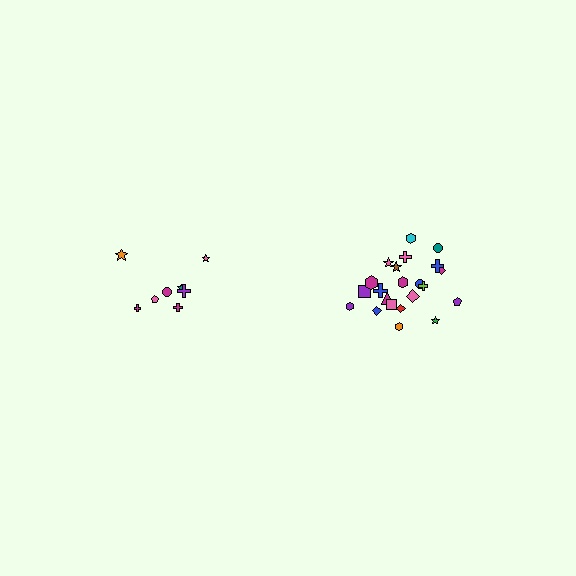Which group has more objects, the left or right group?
The right group.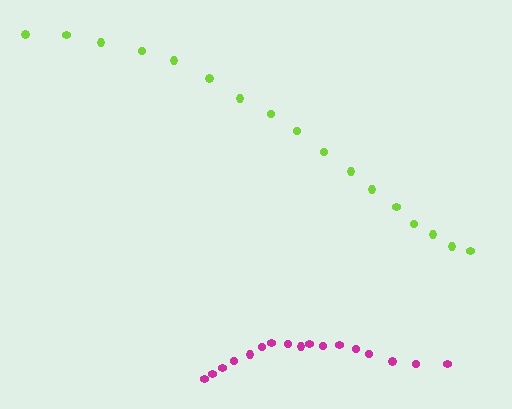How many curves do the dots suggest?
There are 2 distinct paths.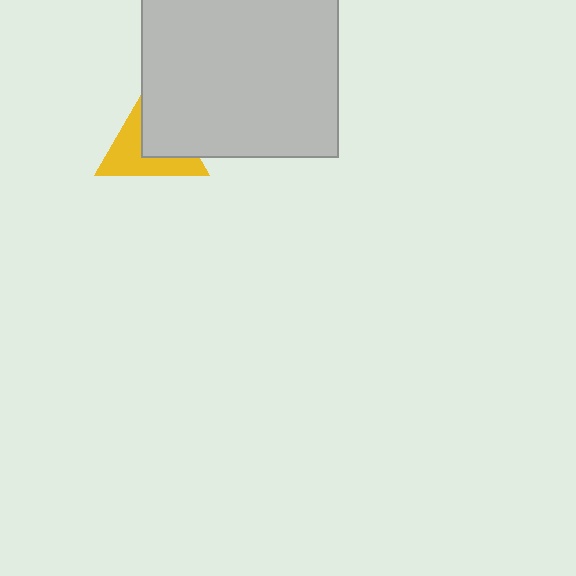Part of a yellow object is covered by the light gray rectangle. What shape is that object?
It is a triangle.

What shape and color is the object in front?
The object in front is a light gray rectangle.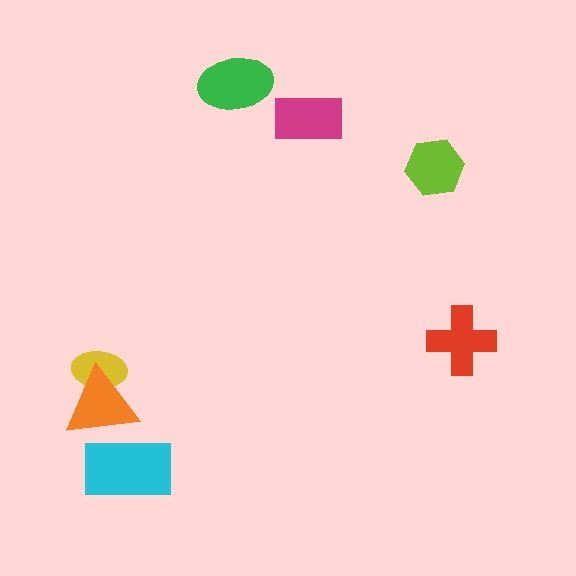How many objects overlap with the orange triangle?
2 objects overlap with the orange triangle.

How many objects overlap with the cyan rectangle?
1 object overlaps with the cyan rectangle.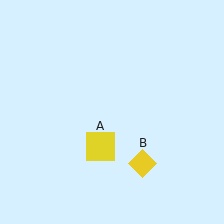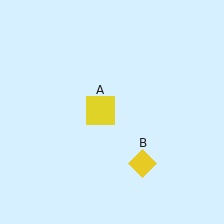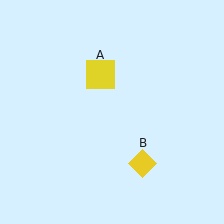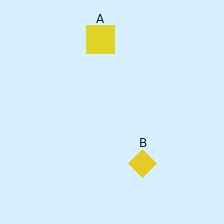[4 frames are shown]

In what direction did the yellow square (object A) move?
The yellow square (object A) moved up.